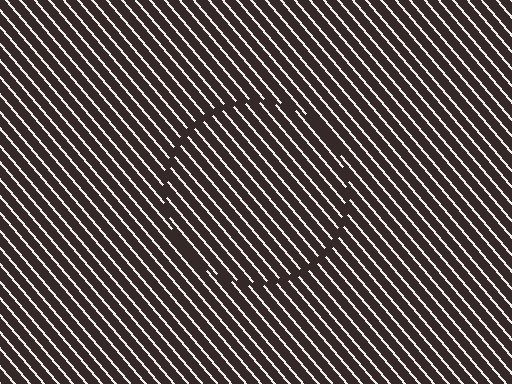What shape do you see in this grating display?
An illusory circle. The interior of the shape contains the same grating, shifted by half a period — the contour is defined by the phase discontinuity where line-ends from the inner and outer gratings abut.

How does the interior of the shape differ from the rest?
The interior of the shape contains the same grating, shifted by half a period — the contour is defined by the phase discontinuity where line-ends from the inner and outer gratings abut.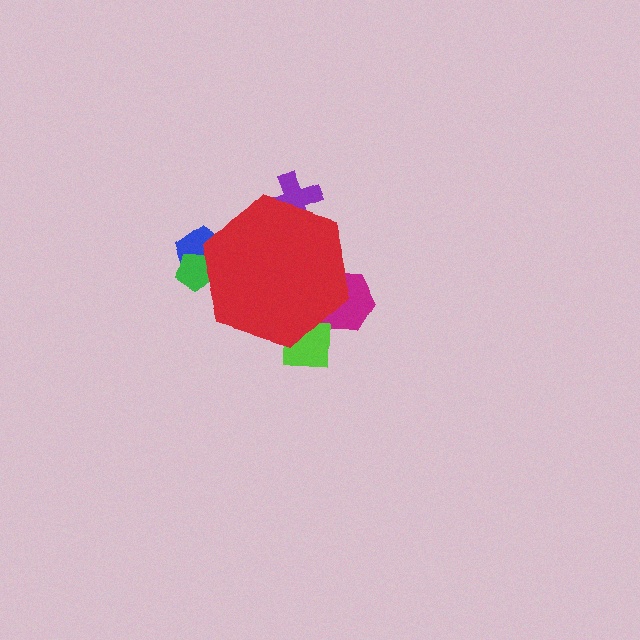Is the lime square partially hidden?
Yes, the lime square is partially hidden behind the red hexagon.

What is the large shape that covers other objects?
A red hexagon.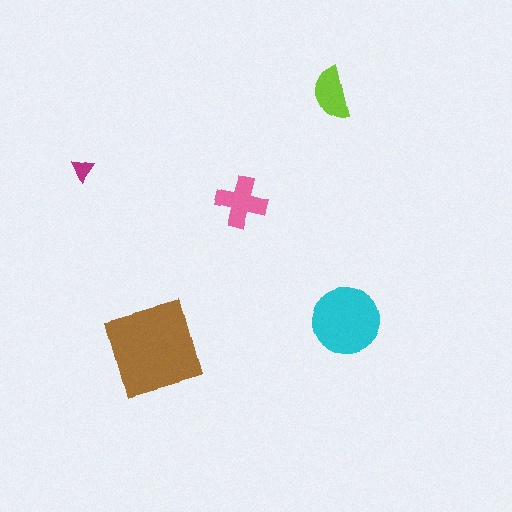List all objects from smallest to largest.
The magenta triangle, the lime semicircle, the pink cross, the cyan circle, the brown diamond.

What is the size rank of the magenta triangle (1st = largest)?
5th.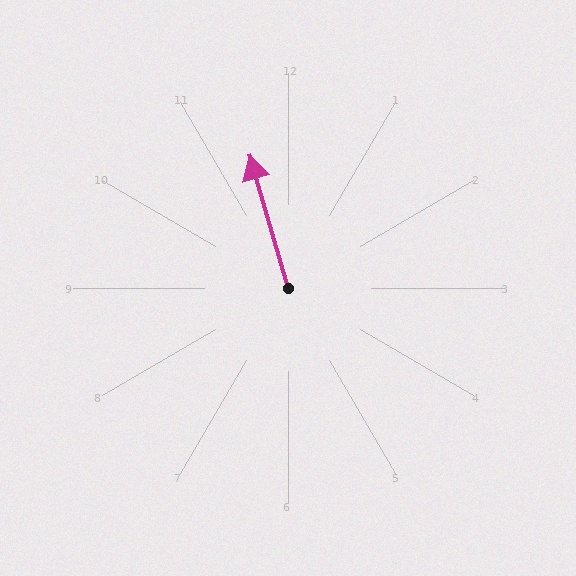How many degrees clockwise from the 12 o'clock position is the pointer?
Approximately 344 degrees.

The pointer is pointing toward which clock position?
Roughly 11 o'clock.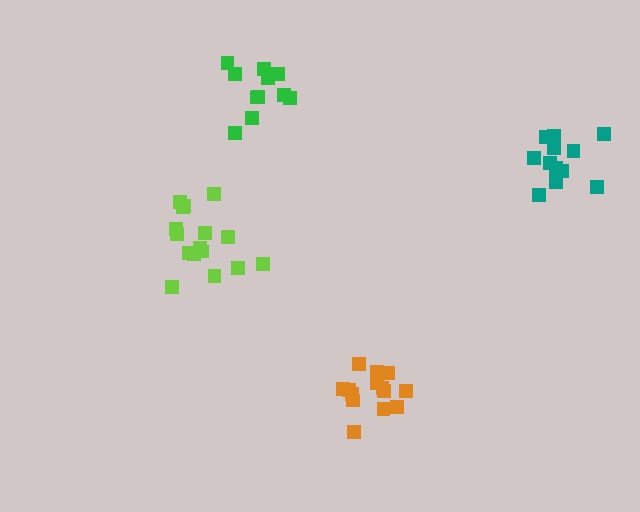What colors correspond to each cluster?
The clusters are colored: orange, teal, lime, green.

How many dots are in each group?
Group 1: 14 dots, Group 2: 12 dots, Group 3: 16 dots, Group 4: 11 dots (53 total).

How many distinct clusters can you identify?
There are 4 distinct clusters.